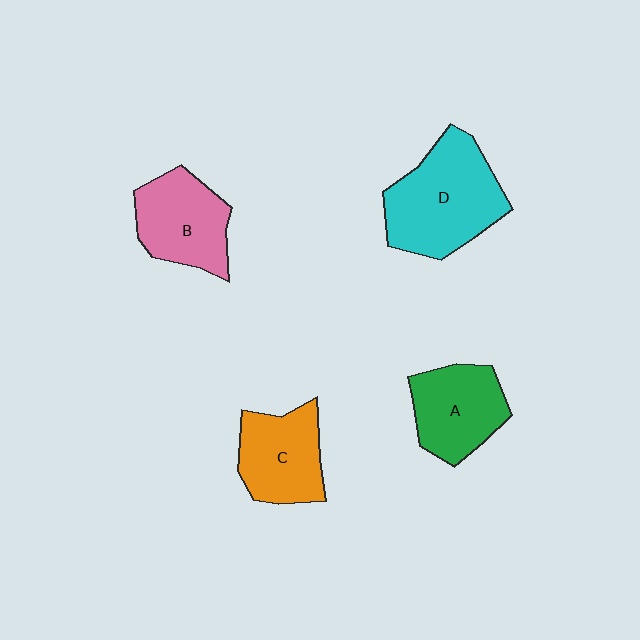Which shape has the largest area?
Shape D (cyan).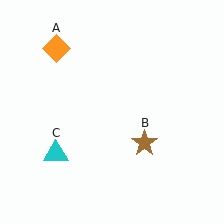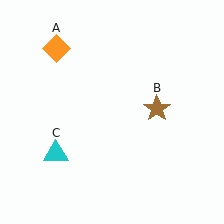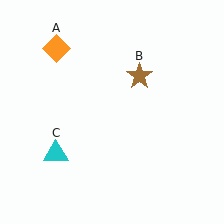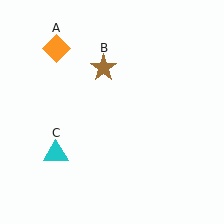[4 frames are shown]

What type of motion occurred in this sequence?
The brown star (object B) rotated counterclockwise around the center of the scene.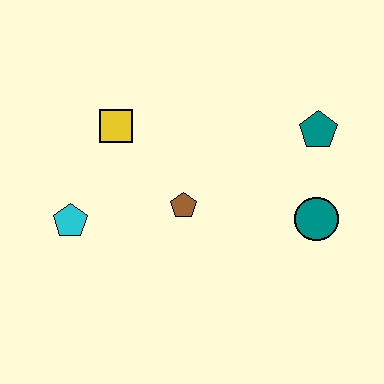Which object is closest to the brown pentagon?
The yellow square is closest to the brown pentagon.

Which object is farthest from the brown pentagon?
The teal pentagon is farthest from the brown pentagon.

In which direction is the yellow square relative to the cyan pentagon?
The yellow square is above the cyan pentagon.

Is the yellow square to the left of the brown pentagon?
Yes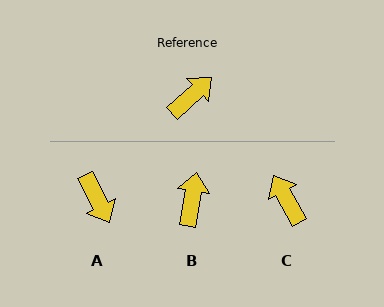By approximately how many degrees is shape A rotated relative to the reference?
Approximately 105 degrees clockwise.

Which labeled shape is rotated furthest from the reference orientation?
A, about 105 degrees away.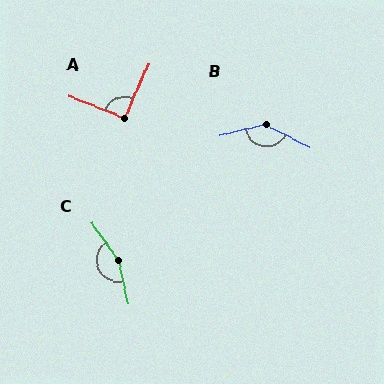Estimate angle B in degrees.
Approximately 140 degrees.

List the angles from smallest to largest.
A (91°), B (140°), C (157°).